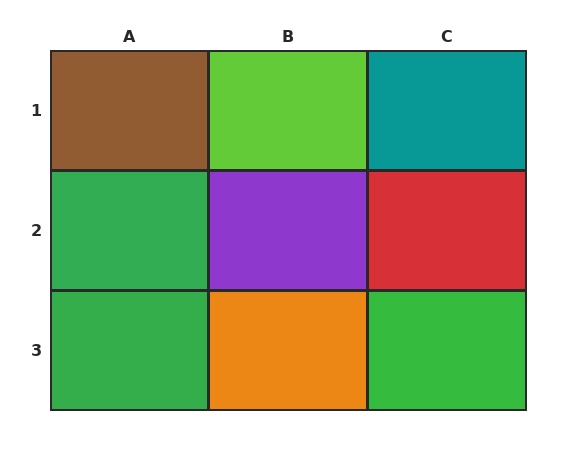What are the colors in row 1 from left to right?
Brown, lime, teal.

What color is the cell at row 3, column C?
Green.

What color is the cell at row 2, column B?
Purple.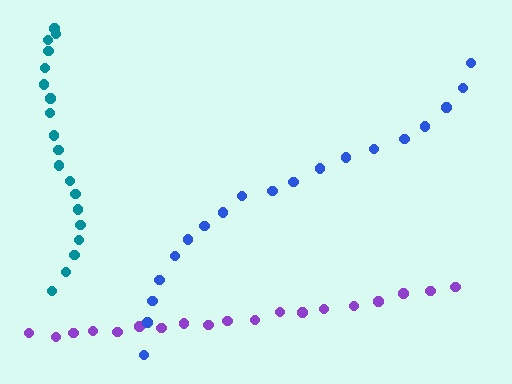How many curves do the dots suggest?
There are 3 distinct paths.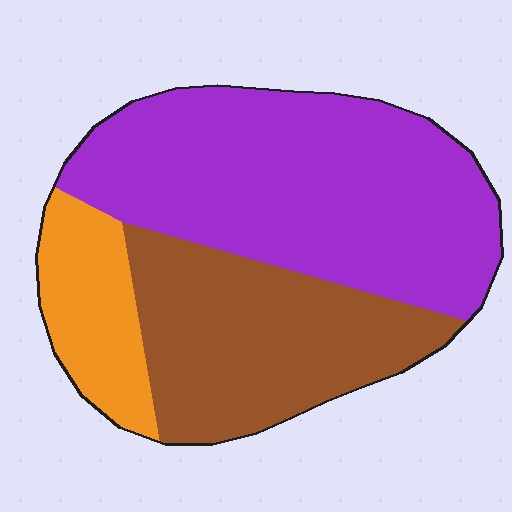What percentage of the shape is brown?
Brown takes up about one third (1/3) of the shape.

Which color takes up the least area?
Orange, at roughly 15%.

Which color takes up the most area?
Purple, at roughly 50%.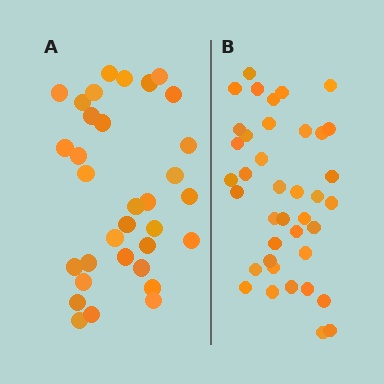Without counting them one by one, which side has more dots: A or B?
Region B (the right region) has more dots.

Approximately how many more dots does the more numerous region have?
Region B has about 6 more dots than region A.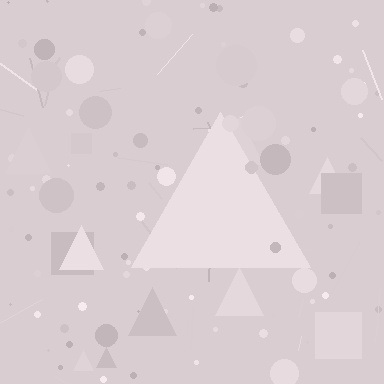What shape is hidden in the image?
A triangle is hidden in the image.